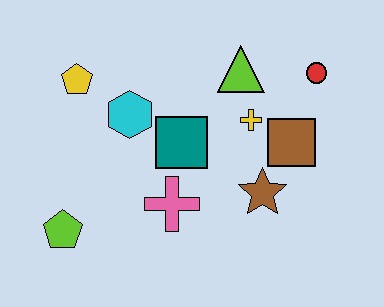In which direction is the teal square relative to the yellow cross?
The teal square is to the left of the yellow cross.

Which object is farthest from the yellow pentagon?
The red circle is farthest from the yellow pentagon.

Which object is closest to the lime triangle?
The yellow cross is closest to the lime triangle.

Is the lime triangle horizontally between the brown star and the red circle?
No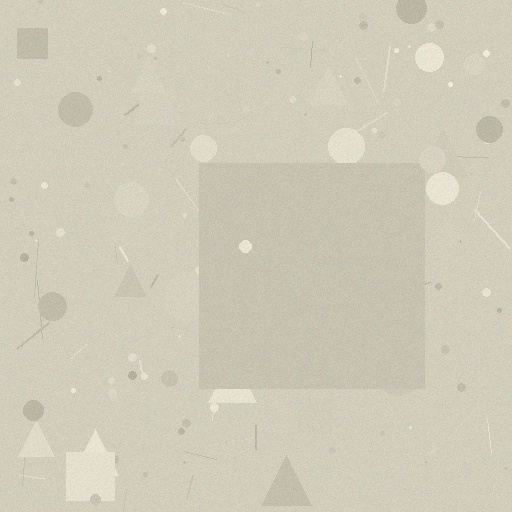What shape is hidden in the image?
A square is hidden in the image.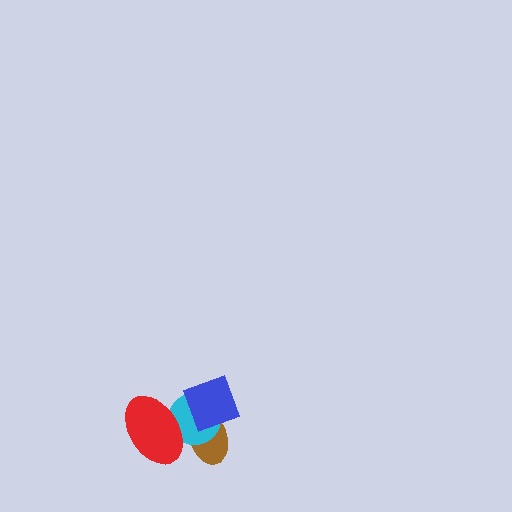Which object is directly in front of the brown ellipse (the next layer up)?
The cyan circle is directly in front of the brown ellipse.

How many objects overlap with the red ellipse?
2 objects overlap with the red ellipse.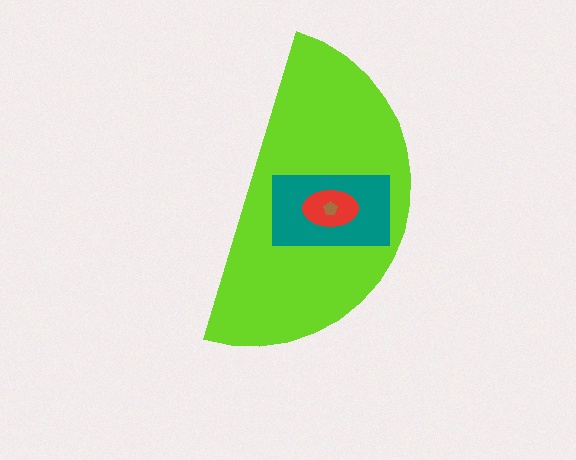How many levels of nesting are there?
4.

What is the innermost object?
The brown pentagon.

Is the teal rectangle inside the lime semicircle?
Yes.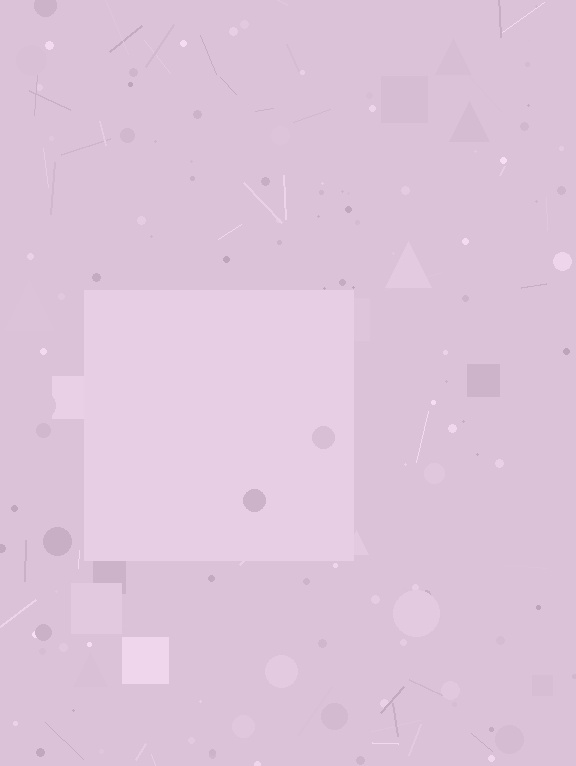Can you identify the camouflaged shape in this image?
The camouflaged shape is a square.